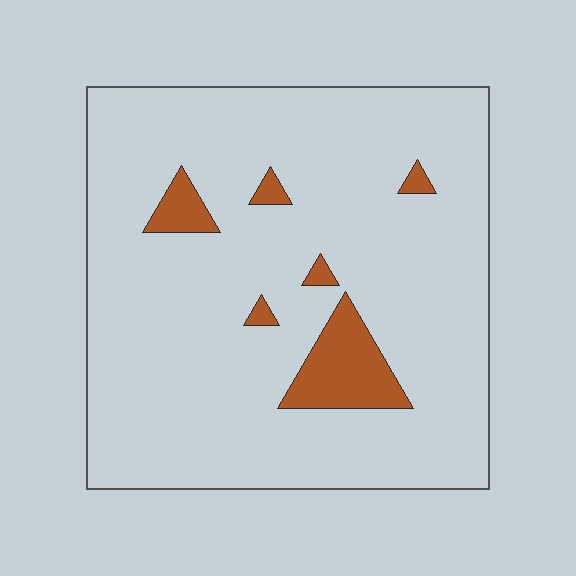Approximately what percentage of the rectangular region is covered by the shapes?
Approximately 10%.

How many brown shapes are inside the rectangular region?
6.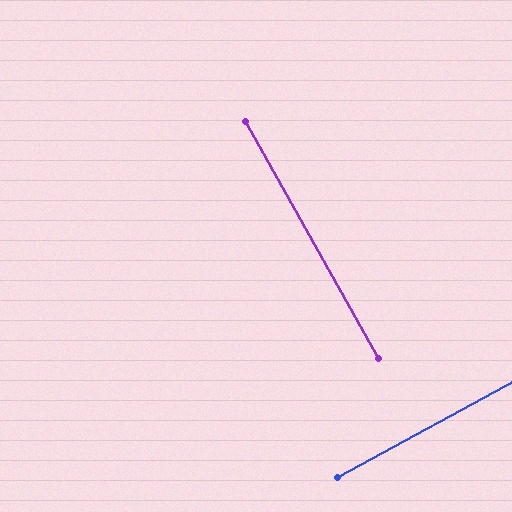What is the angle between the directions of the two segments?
Approximately 89 degrees.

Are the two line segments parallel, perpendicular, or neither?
Perpendicular — they meet at approximately 89°.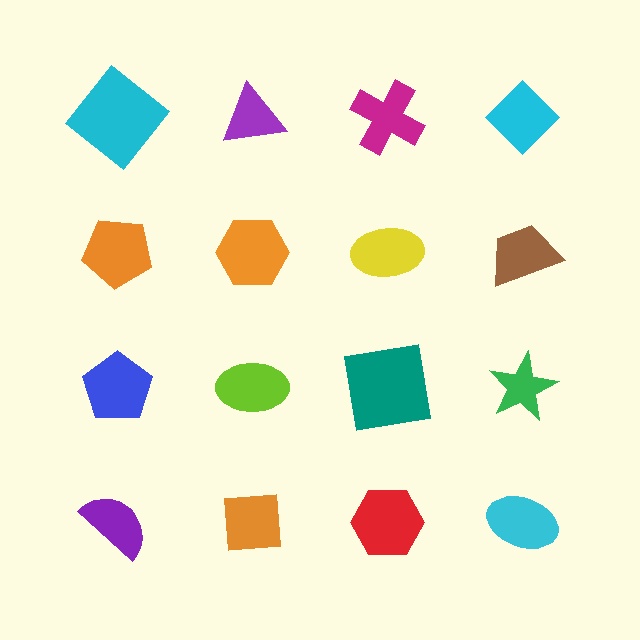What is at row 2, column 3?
A yellow ellipse.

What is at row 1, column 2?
A purple triangle.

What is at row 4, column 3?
A red hexagon.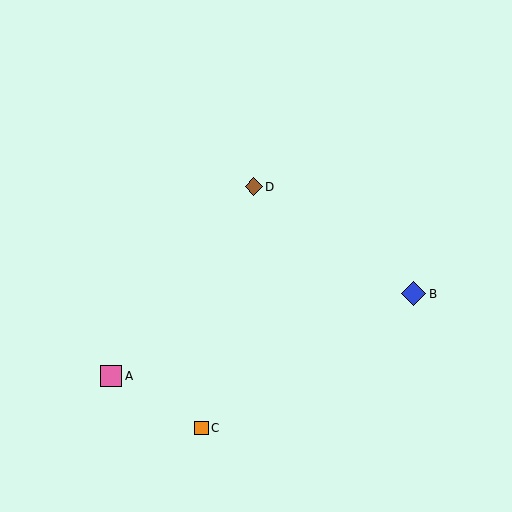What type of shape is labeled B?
Shape B is a blue diamond.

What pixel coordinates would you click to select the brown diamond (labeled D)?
Click at (254, 187) to select the brown diamond D.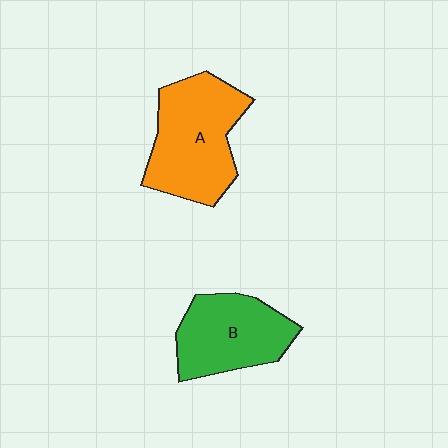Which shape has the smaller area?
Shape B (green).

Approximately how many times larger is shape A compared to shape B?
Approximately 1.2 times.